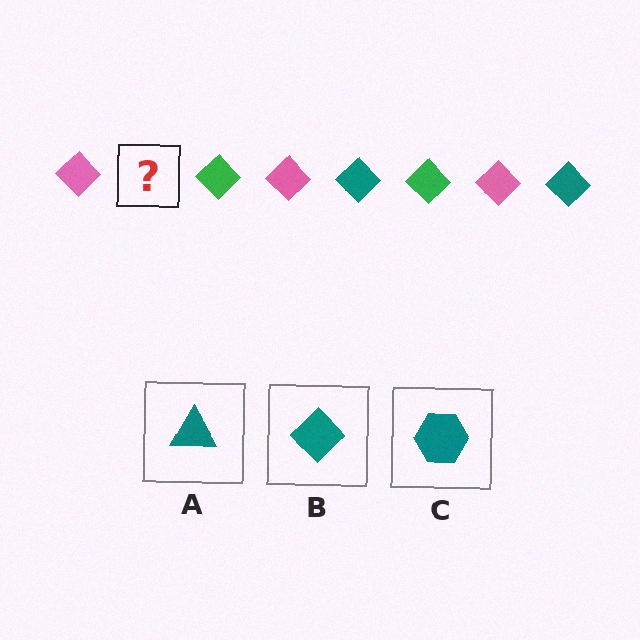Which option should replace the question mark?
Option B.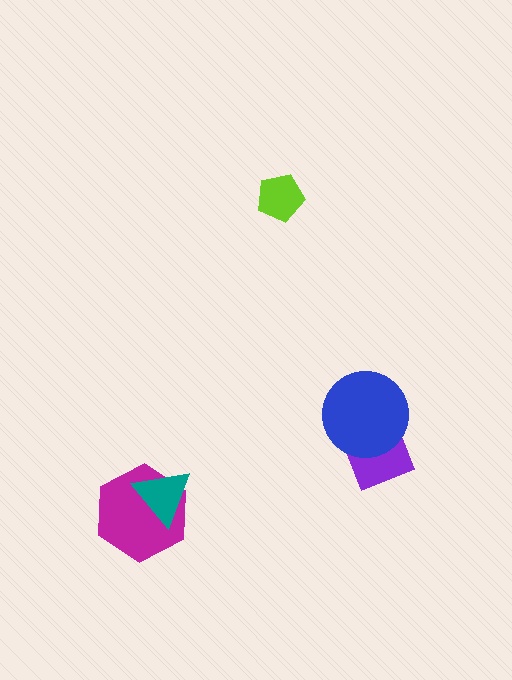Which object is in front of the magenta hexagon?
The teal triangle is in front of the magenta hexagon.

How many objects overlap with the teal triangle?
1 object overlaps with the teal triangle.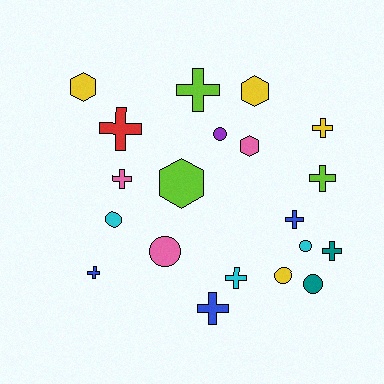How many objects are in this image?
There are 20 objects.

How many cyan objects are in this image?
There are 3 cyan objects.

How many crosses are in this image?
There are 10 crosses.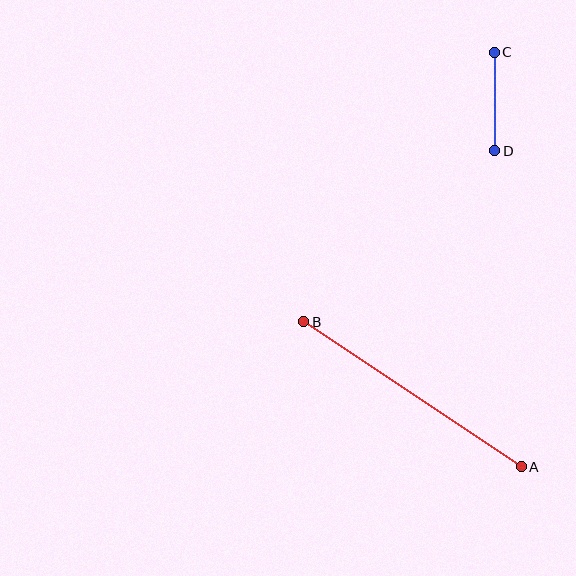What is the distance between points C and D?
The distance is approximately 98 pixels.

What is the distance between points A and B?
The distance is approximately 261 pixels.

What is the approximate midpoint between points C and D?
The midpoint is at approximately (495, 102) pixels.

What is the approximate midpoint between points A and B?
The midpoint is at approximately (412, 394) pixels.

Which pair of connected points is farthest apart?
Points A and B are farthest apart.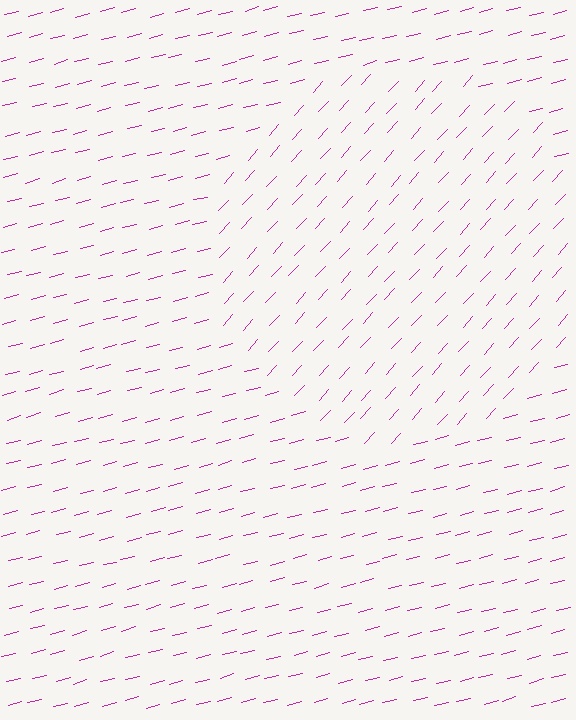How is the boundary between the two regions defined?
The boundary is defined purely by a change in line orientation (approximately 33 degrees difference). All lines are the same color and thickness.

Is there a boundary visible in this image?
Yes, there is a texture boundary formed by a change in line orientation.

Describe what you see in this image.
The image is filled with small magenta line segments. A circle region in the image has lines oriented differently from the surrounding lines, creating a visible texture boundary.